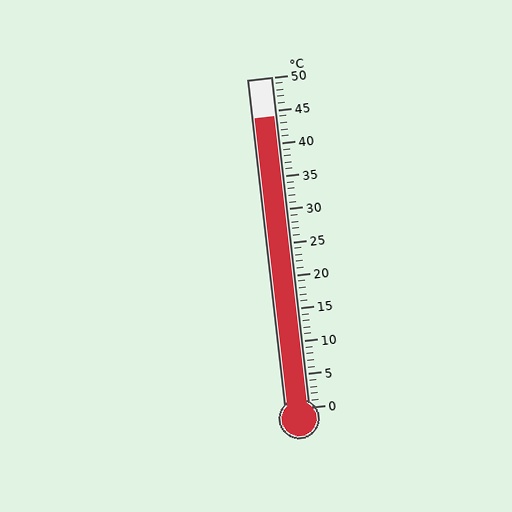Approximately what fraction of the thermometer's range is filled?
The thermometer is filled to approximately 90% of its range.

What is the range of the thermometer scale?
The thermometer scale ranges from 0°C to 50°C.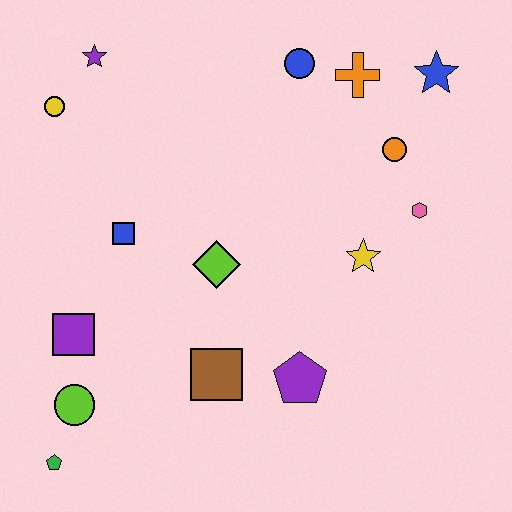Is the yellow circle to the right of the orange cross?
No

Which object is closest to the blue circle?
The orange cross is closest to the blue circle.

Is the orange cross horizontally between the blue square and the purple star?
No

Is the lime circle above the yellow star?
No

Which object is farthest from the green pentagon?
The blue star is farthest from the green pentagon.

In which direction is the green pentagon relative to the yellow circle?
The green pentagon is below the yellow circle.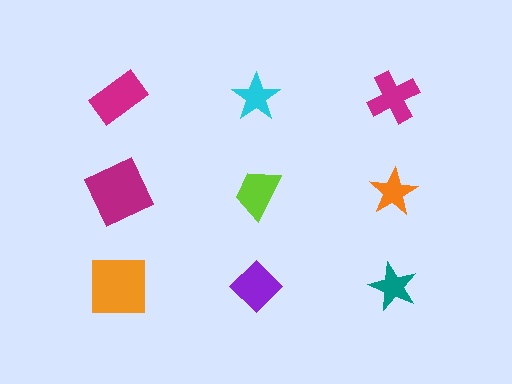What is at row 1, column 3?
A magenta cross.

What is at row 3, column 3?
A teal star.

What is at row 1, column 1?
A magenta rectangle.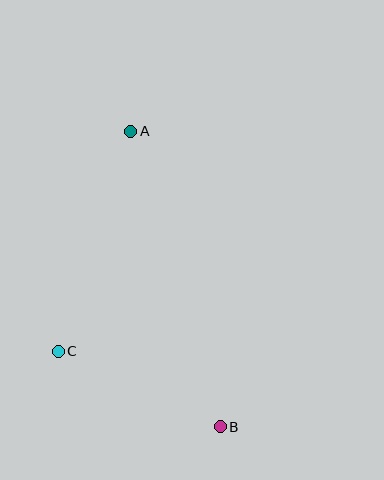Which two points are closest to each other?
Points B and C are closest to each other.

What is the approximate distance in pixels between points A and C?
The distance between A and C is approximately 231 pixels.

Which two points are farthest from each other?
Points A and B are farthest from each other.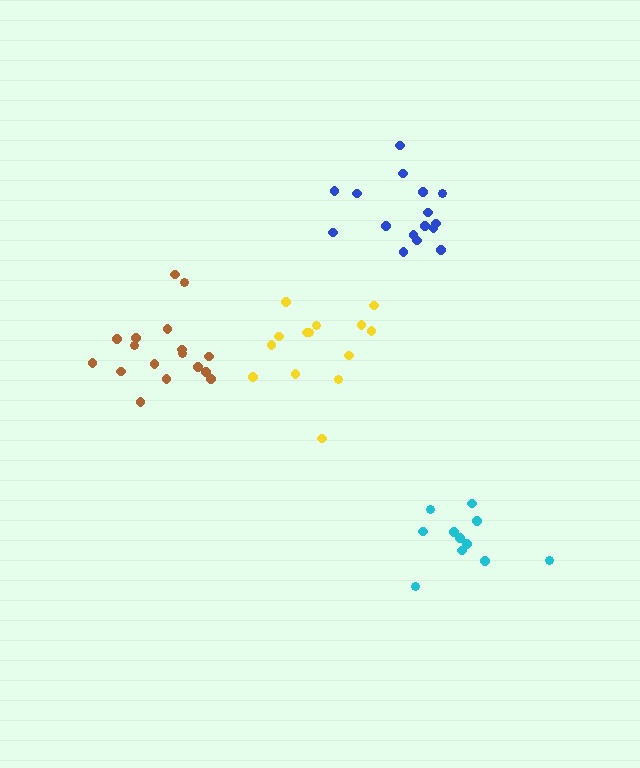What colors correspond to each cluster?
The clusters are colored: brown, blue, yellow, cyan.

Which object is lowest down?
The cyan cluster is bottommost.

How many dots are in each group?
Group 1: 17 dots, Group 2: 16 dots, Group 3: 14 dots, Group 4: 11 dots (58 total).